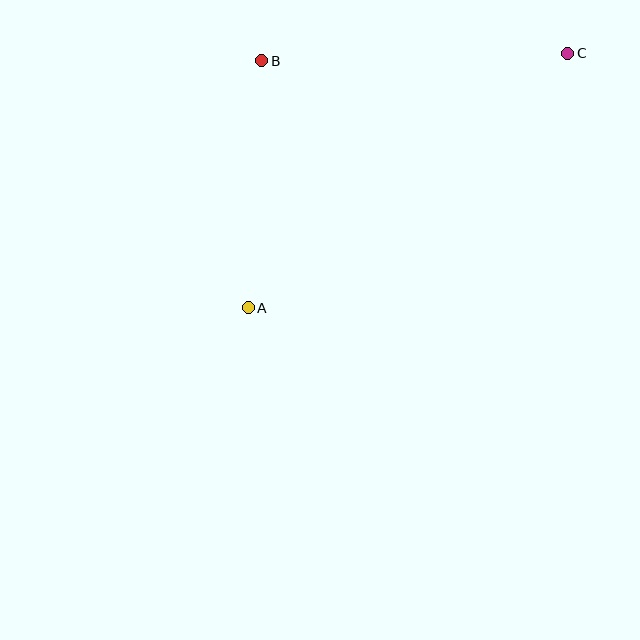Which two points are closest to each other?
Points A and B are closest to each other.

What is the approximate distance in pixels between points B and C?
The distance between B and C is approximately 306 pixels.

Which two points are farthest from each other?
Points A and C are farthest from each other.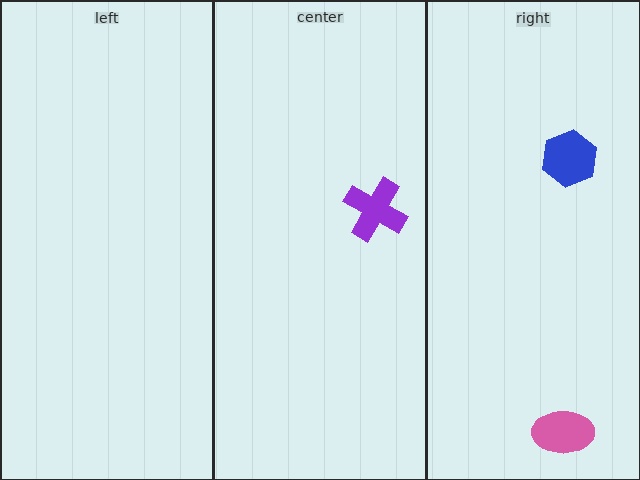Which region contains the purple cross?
The center region.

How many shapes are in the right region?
2.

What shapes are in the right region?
The blue hexagon, the pink ellipse.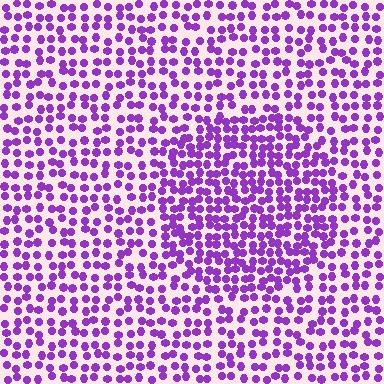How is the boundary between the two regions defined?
The boundary is defined by a change in element density (approximately 1.6x ratio). All elements are the same color, size, and shape.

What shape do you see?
I see a circle.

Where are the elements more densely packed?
The elements are more densely packed inside the circle boundary.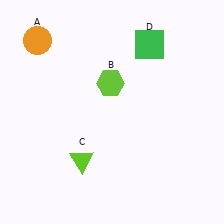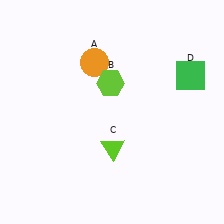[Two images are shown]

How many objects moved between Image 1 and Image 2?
3 objects moved between the two images.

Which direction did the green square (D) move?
The green square (D) moved right.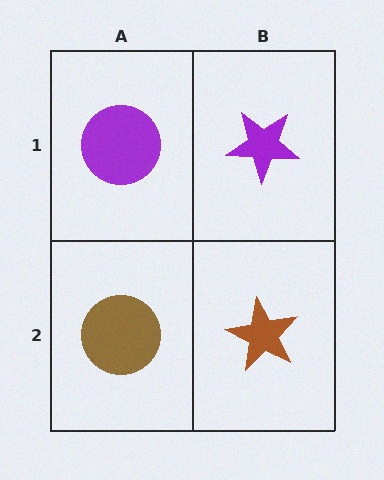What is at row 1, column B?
A purple star.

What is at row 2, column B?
A brown star.